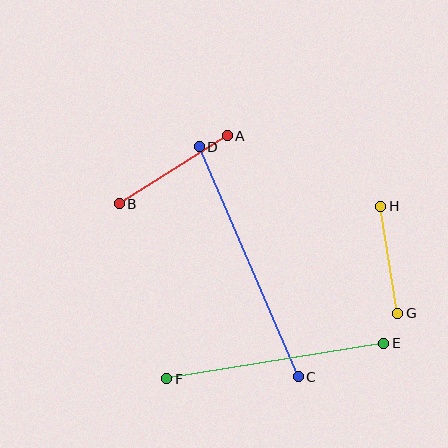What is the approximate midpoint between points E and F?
The midpoint is at approximately (275, 361) pixels.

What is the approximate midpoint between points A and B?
The midpoint is at approximately (173, 170) pixels.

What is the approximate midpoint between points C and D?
The midpoint is at approximately (249, 262) pixels.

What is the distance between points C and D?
The distance is approximately 250 pixels.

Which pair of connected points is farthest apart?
Points C and D are farthest apart.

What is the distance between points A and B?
The distance is approximately 128 pixels.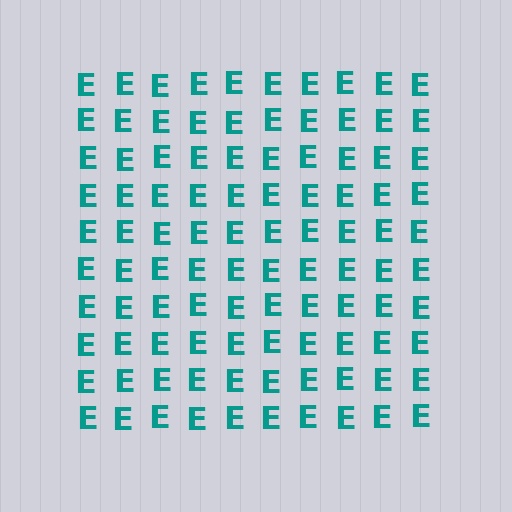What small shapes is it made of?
It is made of small letter E's.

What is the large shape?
The large shape is a square.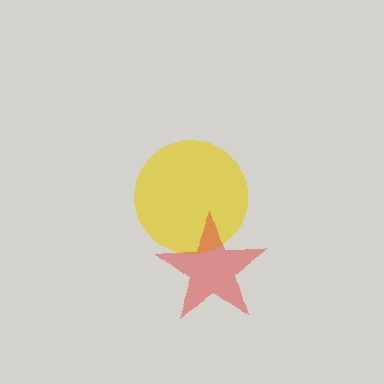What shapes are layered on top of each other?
The layered shapes are: a yellow circle, a red star.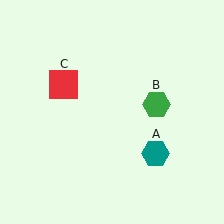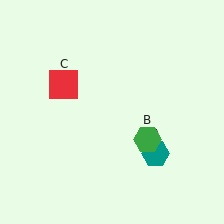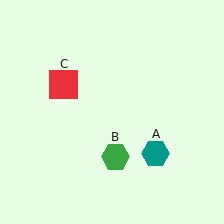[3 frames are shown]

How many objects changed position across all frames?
1 object changed position: green hexagon (object B).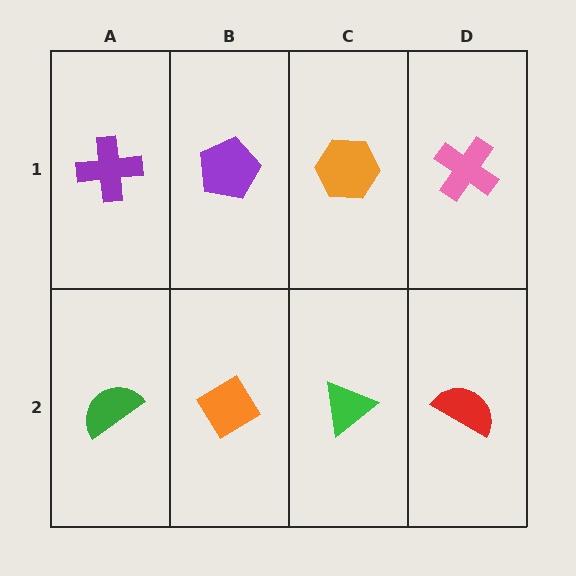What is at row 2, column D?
A red semicircle.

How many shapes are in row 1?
4 shapes.